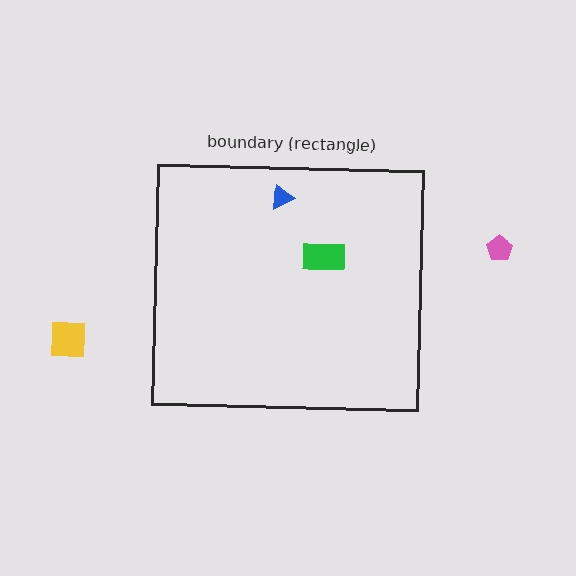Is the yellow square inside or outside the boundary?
Outside.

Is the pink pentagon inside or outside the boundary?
Outside.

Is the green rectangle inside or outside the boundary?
Inside.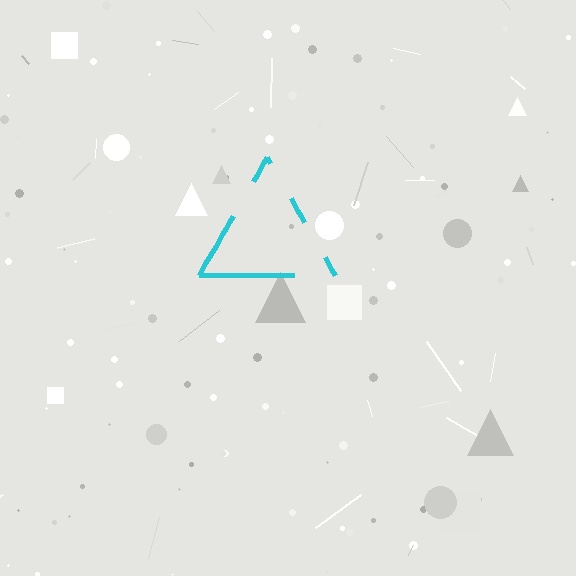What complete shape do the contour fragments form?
The contour fragments form a triangle.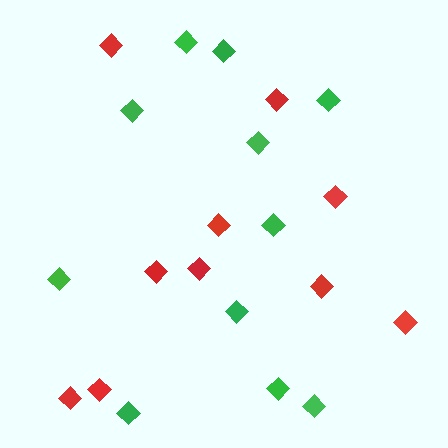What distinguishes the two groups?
There are 2 groups: one group of red diamonds (10) and one group of green diamonds (11).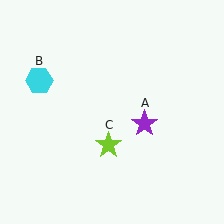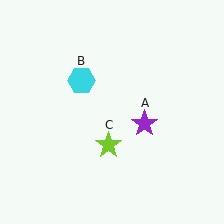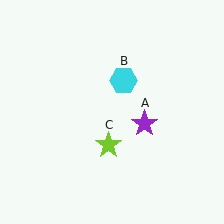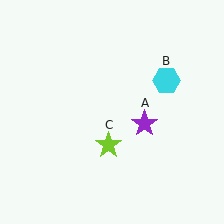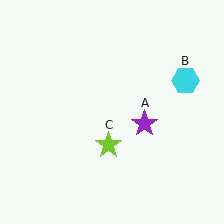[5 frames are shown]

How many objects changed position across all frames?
1 object changed position: cyan hexagon (object B).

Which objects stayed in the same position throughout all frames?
Purple star (object A) and lime star (object C) remained stationary.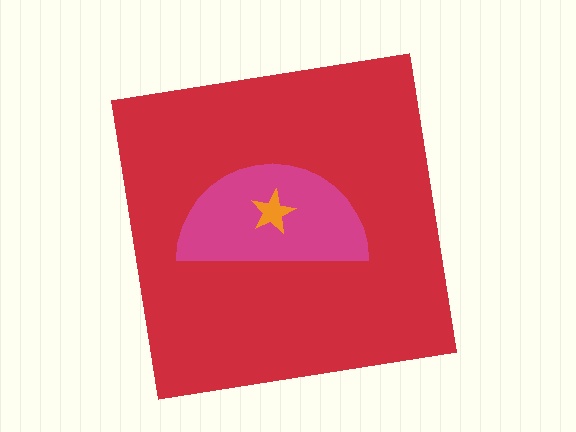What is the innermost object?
The orange star.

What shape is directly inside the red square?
The magenta semicircle.